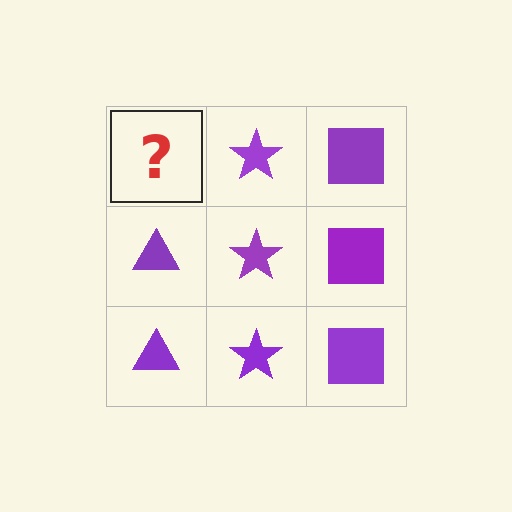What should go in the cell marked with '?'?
The missing cell should contain a purple triangle.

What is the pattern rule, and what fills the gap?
The rule is that each column has a consistent shape. The gap should be filled with a purple triangle.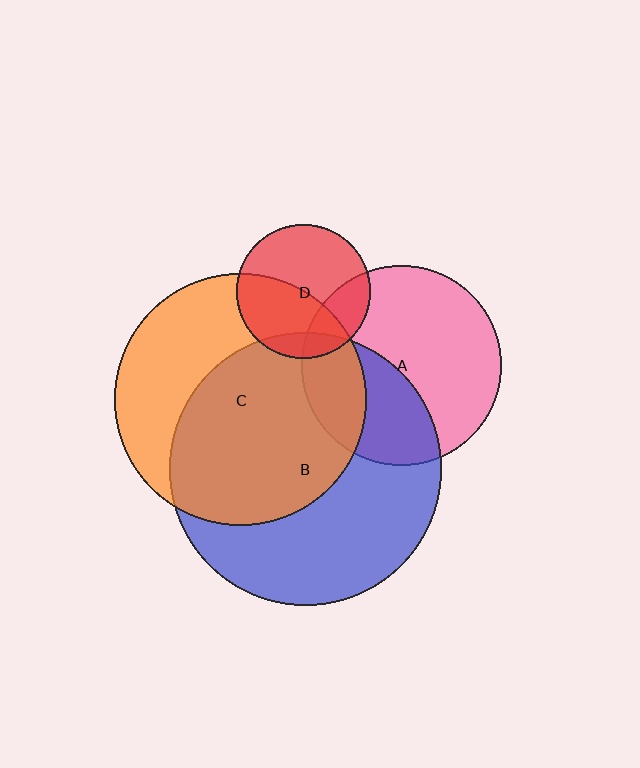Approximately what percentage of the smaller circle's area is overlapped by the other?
Approximately 40%.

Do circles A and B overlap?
Yes.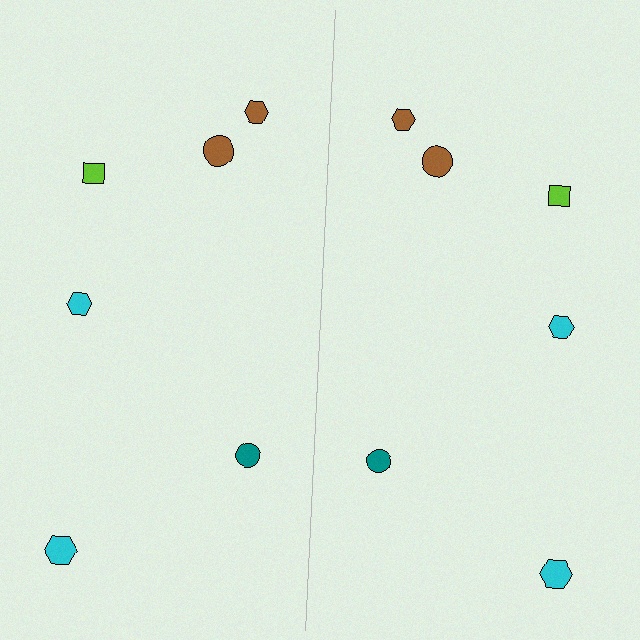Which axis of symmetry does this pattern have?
The pattern has a vertical axis of symmetry running through the center of the image.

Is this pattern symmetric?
Yes, this pattern has bilateral (reflection) symmetry.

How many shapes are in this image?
There are 12 shapes in this image.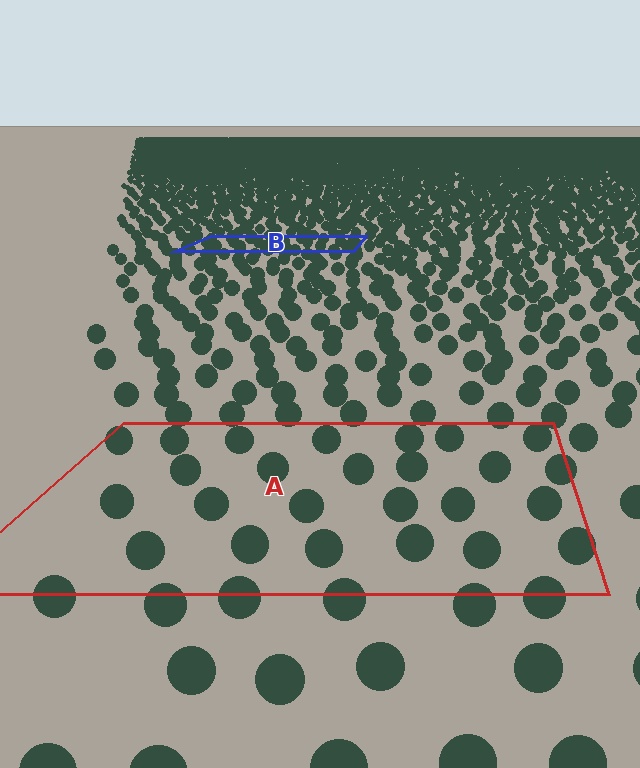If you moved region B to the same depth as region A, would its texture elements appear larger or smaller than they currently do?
They would appear larger. At a closer depth, the same texture elements are projected at a bigger on-screen size.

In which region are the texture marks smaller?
The texture marks are smaller in region B, because it is farther away.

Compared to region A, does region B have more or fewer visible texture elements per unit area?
Region B has more texture elements per unit area — they are packed more densely because it is farther away.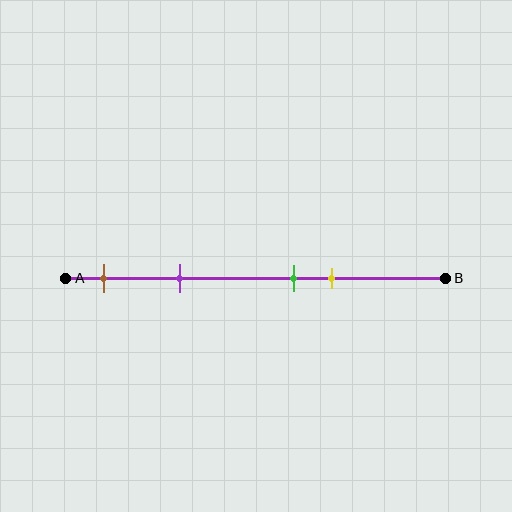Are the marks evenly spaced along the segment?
No, the marks are not evenly spaced.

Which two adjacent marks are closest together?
The green and yellow marks are the closest adjacent pair.